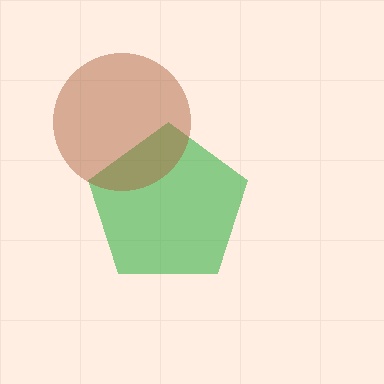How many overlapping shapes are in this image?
There are 2 overlapping shapes in the image.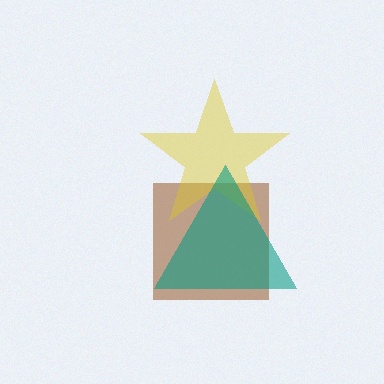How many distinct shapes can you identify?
There are 3 distinct shapes: a brown square, a yellow star, a teal triangle.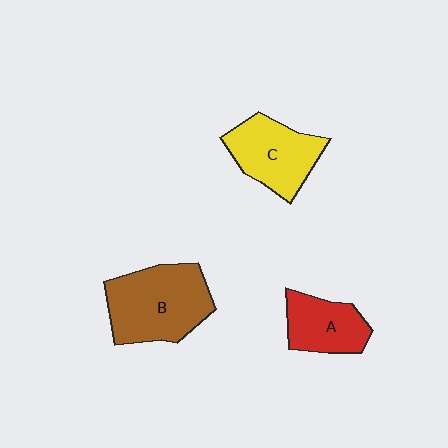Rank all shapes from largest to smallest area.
From largest to smallest: B (brown), C (yellow), A (red).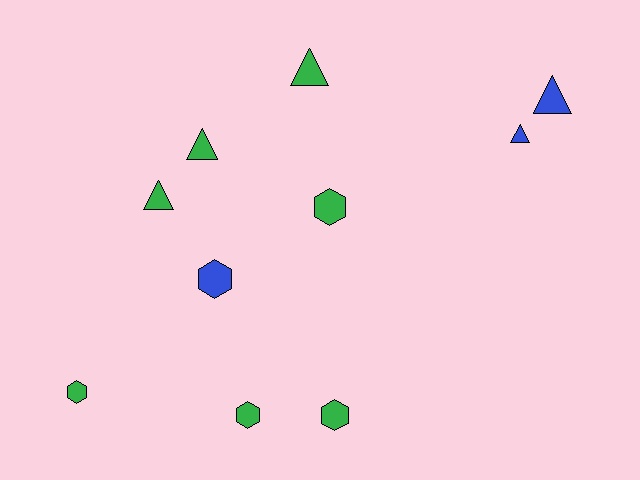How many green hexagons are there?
There are 4 green hexagons.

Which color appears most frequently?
Green, with 7 objects.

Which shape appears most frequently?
Hexagon, with 5 objects.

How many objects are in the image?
There are 10 objects.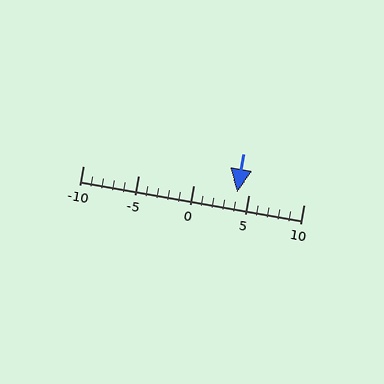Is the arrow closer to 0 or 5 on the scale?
The arrow is closer to 5.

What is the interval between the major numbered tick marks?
The major tick marks are spaced 5 units apart.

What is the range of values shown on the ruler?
The ruler shows values from -10 to 10.